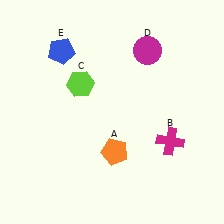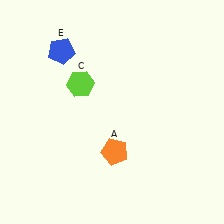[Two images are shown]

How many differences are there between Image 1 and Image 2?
There are 2 differences between the two images.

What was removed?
The magenta cross (B), the magenta circle (D) were removed in Image 2.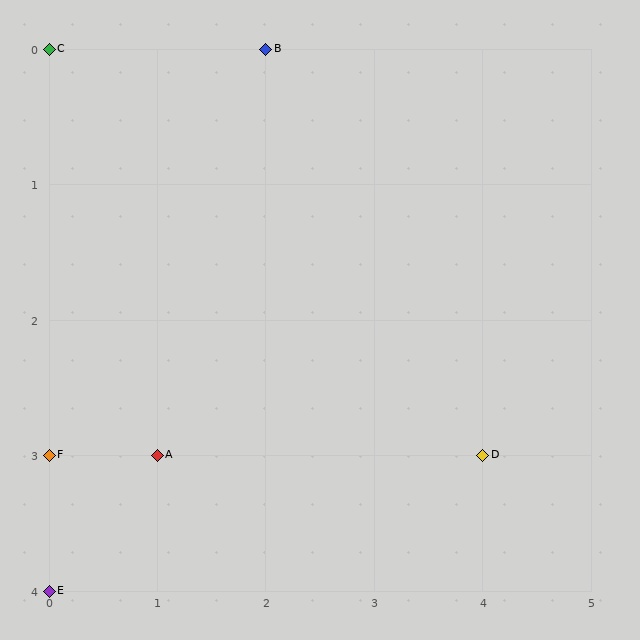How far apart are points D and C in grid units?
Points D and C are 4 columns and 3 rows apart (about 5.0 grid units diagonally).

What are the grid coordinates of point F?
Point F is at grid coordinates (0, 3).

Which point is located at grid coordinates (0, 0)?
Point C is at (0, 0).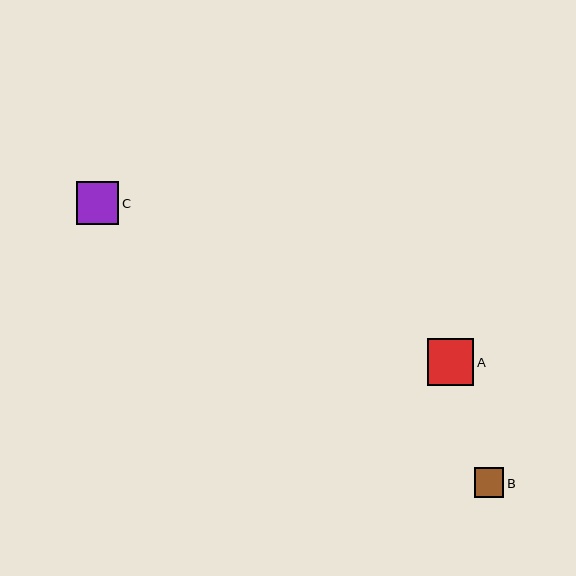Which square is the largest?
Square A is the largest with a size of approximately 46 pixels.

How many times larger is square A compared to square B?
Square A is approximately 1.6 times the size of square B.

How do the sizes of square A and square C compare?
Square A and square C are approximately the same size.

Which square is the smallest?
Square B is the smallest with a size of approximately 30 pixels.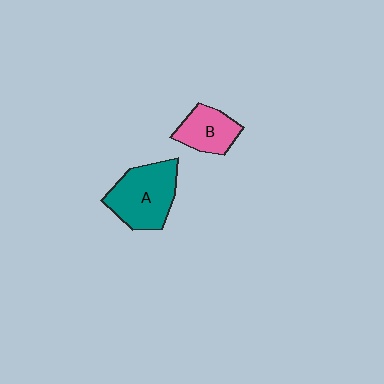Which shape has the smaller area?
Shape B (pink).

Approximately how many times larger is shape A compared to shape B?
Approximately 1.6 times.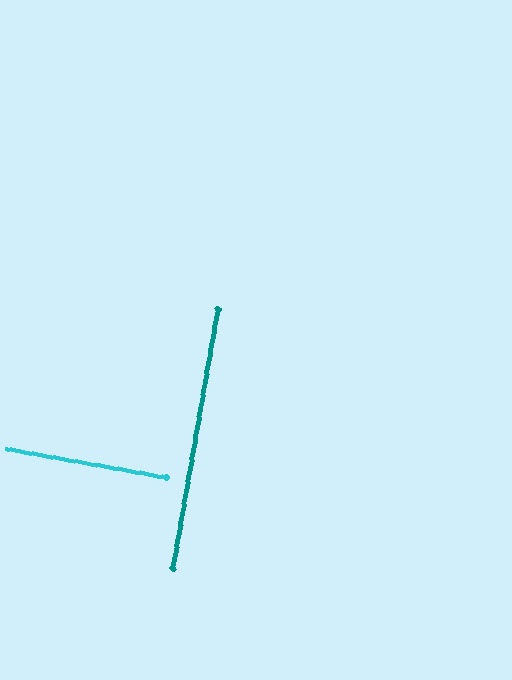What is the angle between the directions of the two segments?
Approximately 90 degrees.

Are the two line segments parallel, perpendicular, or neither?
Perpendicular — they meet at approximately 90°.